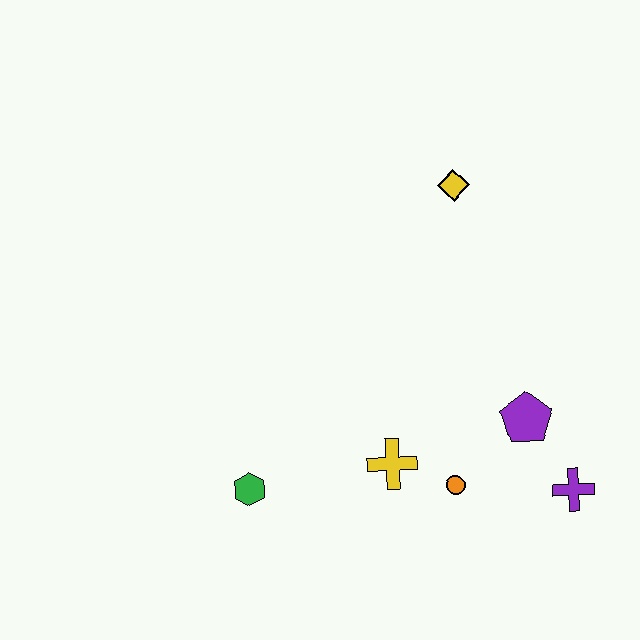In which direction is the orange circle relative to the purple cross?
The orange circle is to the left of the purple cross.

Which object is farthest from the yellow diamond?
The green hexagon is farthest from the yellow diamond.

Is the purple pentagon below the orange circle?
No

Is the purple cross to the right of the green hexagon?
Yes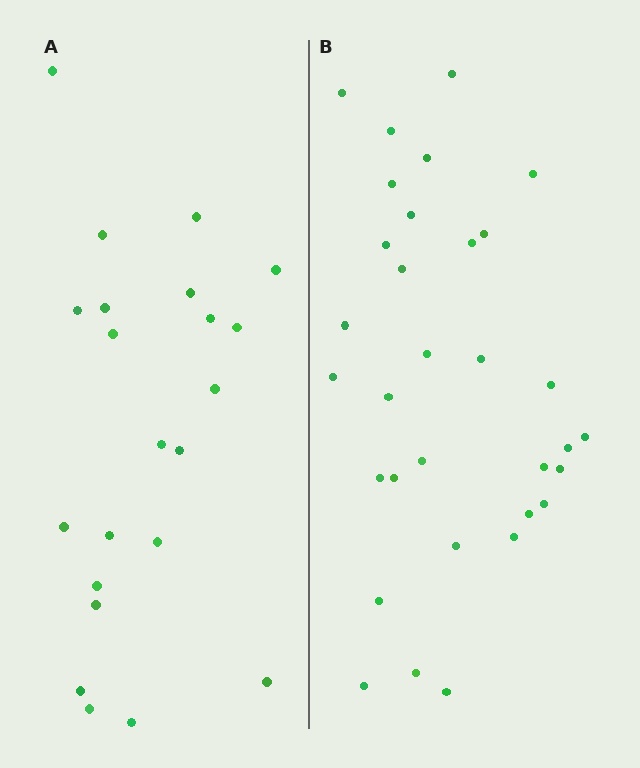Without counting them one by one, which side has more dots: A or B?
Region B (the right region) has more dots.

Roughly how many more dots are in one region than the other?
Region B has roughly 10 or so more dots than region A.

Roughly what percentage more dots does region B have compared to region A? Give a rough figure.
About 45% more.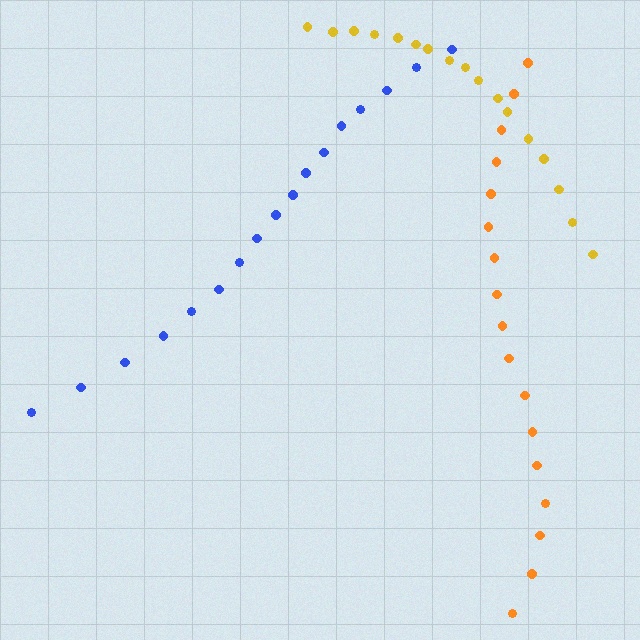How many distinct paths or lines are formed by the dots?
There are 3 distinct paths.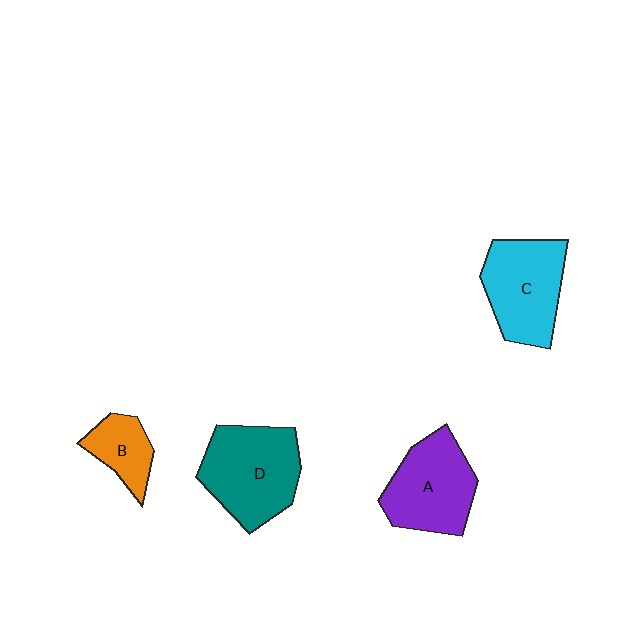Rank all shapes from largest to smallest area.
From largest to smallest: D (teal), C (cyan), A (purple), B (orange).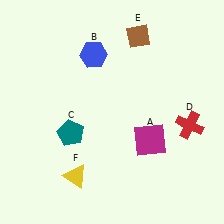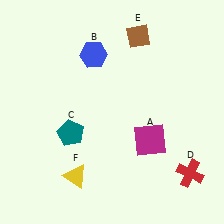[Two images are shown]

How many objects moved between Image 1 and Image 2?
1 object moved between the two images.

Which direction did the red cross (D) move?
The red cross (D) moved down.